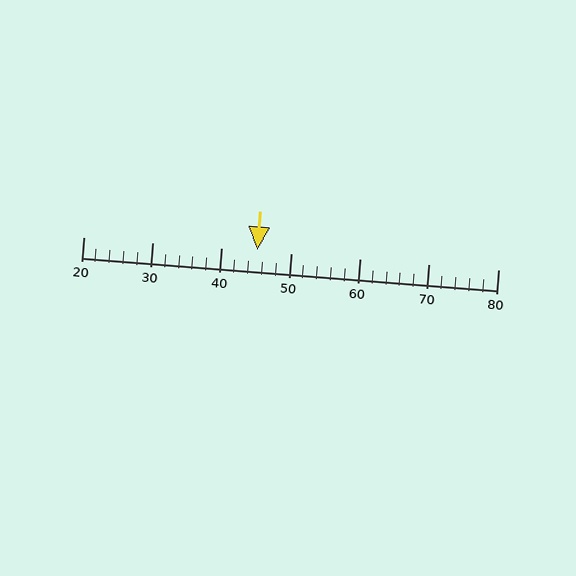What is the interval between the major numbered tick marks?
The major tick marks are spaced 10 units apart.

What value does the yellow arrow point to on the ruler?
The yellow arrow points to approximately 45.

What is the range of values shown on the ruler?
The ruler shows values from 20 to 80.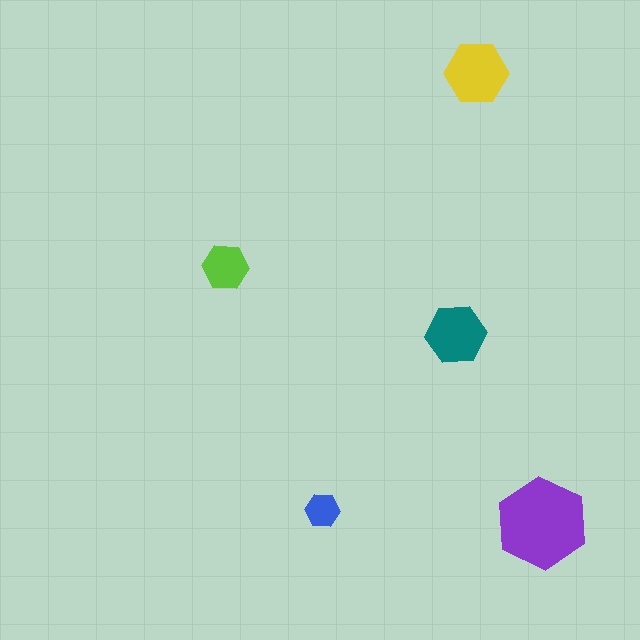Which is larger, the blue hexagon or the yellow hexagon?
The yellow one.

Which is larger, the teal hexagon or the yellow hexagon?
The yellow one.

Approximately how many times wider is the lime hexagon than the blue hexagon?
About 1.5 times wider.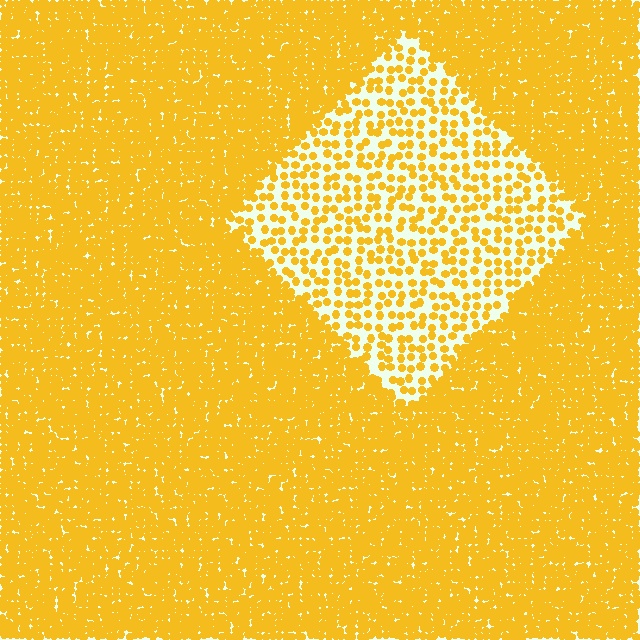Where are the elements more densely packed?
The elements are more densely packed outside the diamond boundary.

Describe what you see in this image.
The image contains small yellow elements arranged at two different densities. A diamond-shaped region is visible where the elements are less densely packed than the surrounding area.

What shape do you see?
I see a diamond.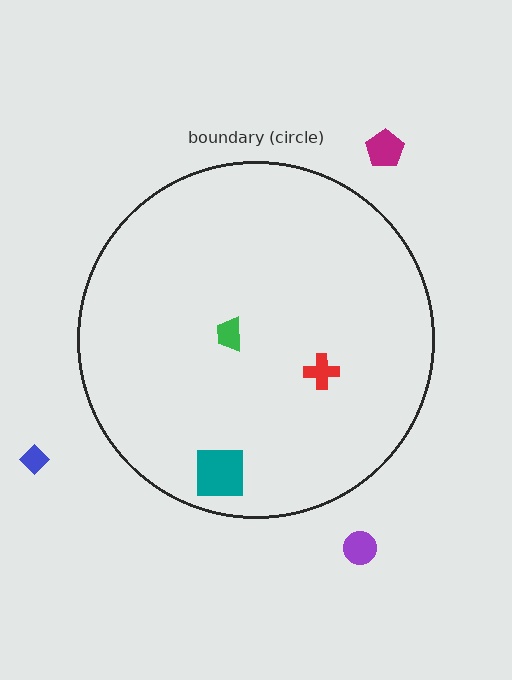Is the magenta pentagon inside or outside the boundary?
Outside.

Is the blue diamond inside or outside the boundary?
Outside.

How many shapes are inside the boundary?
3 inside, 3 outside.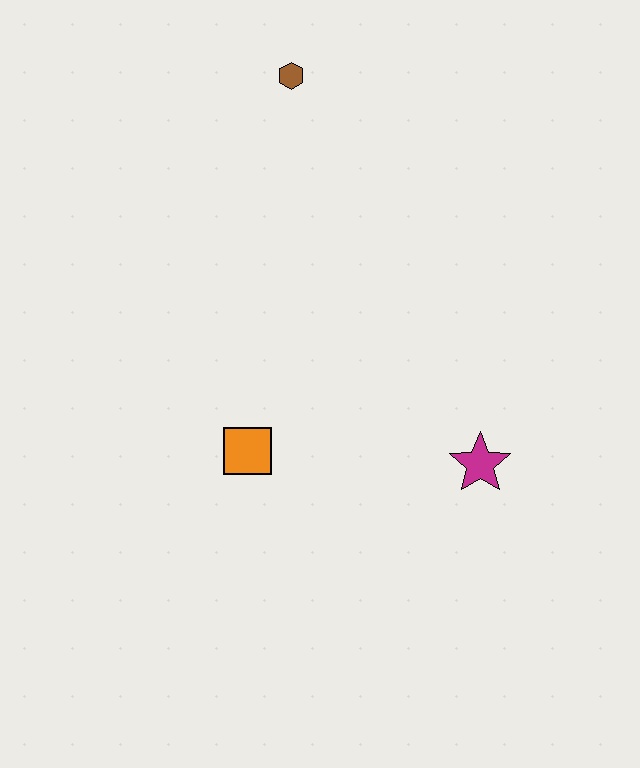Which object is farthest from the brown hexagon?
The magenta star is farthest from the brown hexagon.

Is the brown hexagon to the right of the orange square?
Yes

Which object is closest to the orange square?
The magenta star is closest to the orange square.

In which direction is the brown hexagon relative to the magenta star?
The brown hexagon is above the magenta star.